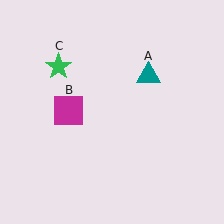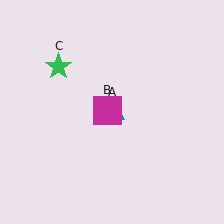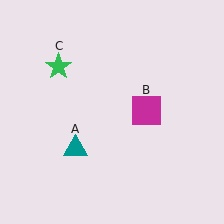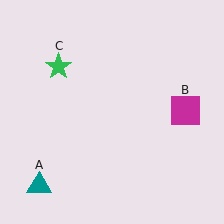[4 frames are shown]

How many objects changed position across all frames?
2 objects changed position: teal triangle (object A), magenta square (object B).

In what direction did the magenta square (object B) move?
The magenta square (object B) moved right.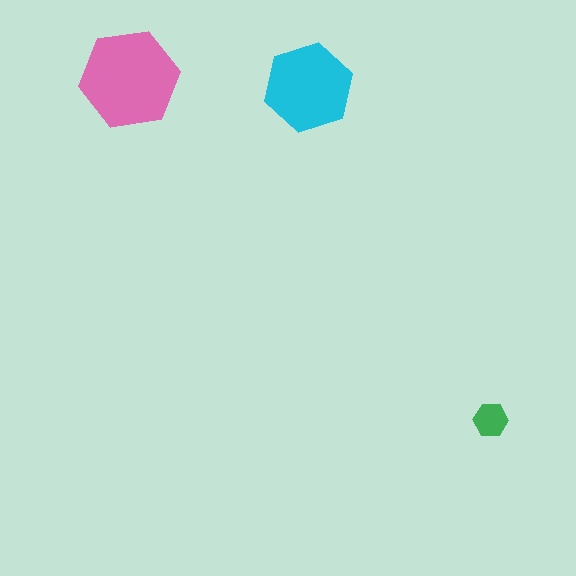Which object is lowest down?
The green hexagon is bottommost.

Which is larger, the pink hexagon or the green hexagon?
The pink one.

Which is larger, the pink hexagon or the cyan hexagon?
The pink one.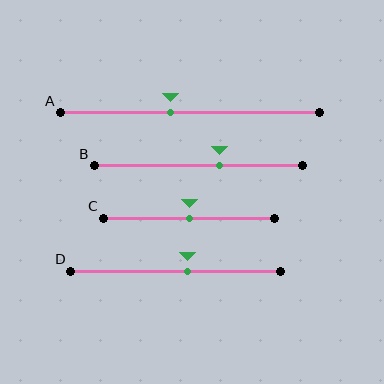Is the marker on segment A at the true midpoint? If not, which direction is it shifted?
No, the marker on segment A is shifted to the left by about 7% of the segment length.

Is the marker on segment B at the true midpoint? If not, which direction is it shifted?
No, the marker on segment B is shifted to the right by about 10% of the segment length.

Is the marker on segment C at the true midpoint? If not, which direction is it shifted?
Yes, the marker on segment C is at the true midpoint.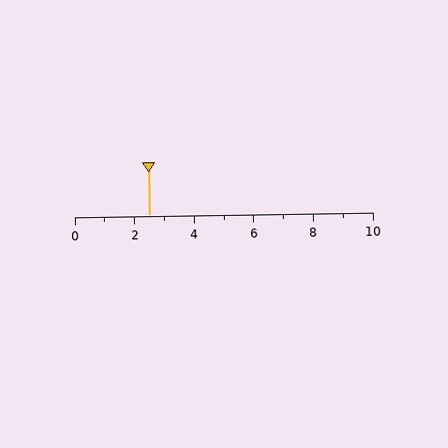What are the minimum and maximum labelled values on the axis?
The axis runs from 0 to 10.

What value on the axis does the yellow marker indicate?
The marker indicates approximately 2.5.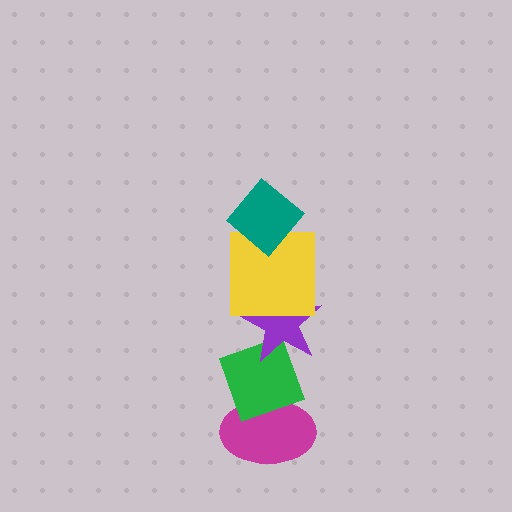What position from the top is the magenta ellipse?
The magenta ellipse is 5th from the top.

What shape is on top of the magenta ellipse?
The green diamond is on top of the magenta ellipse.